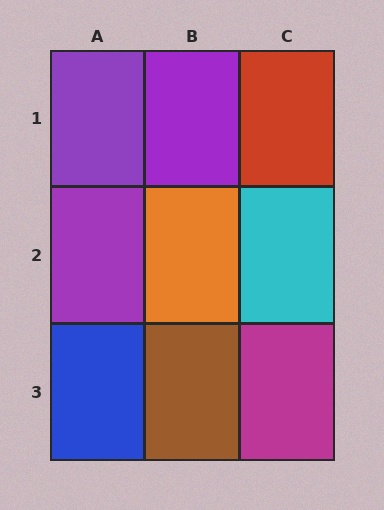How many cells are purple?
3 cells are purple.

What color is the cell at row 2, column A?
Purple.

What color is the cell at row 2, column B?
Orange.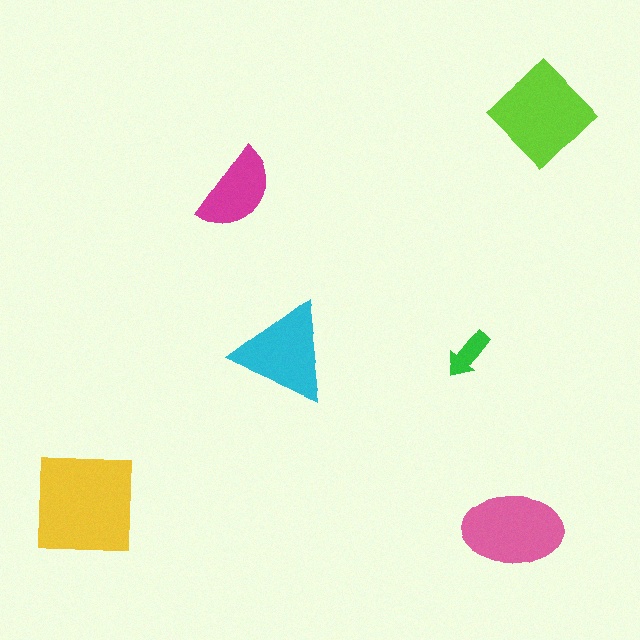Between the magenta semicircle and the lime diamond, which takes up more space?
The lime diamond.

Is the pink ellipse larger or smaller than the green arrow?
Larger.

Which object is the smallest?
The green arrow.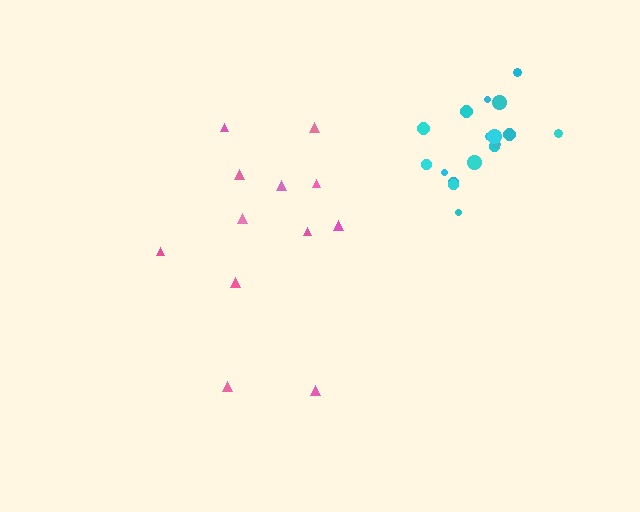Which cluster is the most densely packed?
Cyan.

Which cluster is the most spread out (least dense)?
Pink.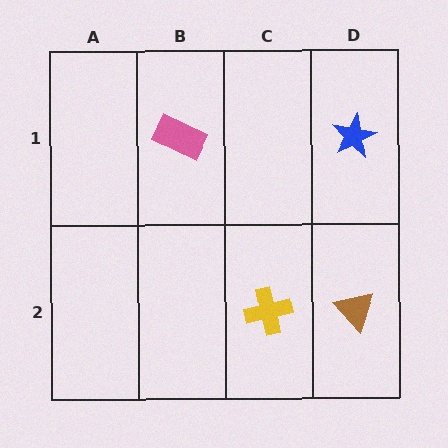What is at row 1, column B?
A pink rectangle.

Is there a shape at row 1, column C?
No, that cell is empty.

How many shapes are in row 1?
2 shapes.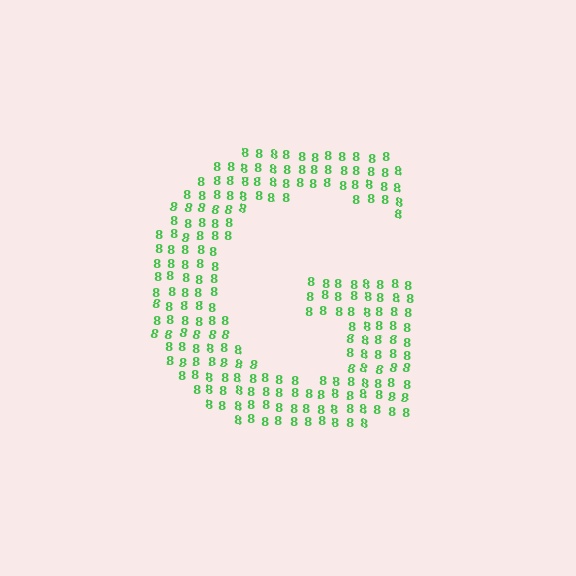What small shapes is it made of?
It is made of small digit 8's.